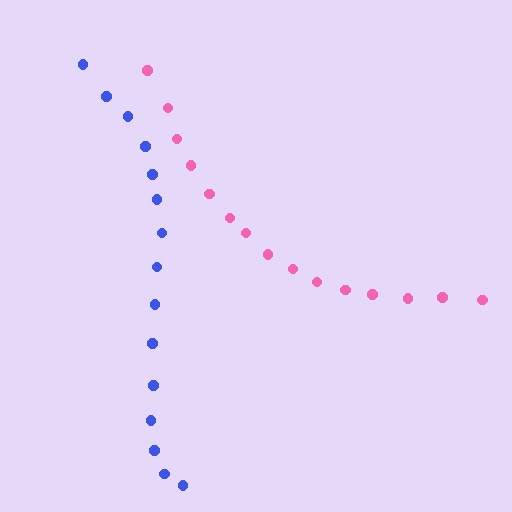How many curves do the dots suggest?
There are 2 distinct paths.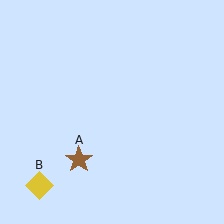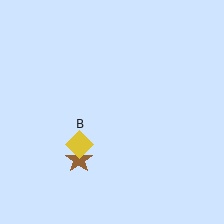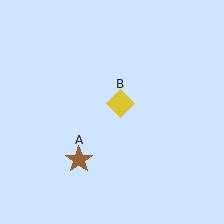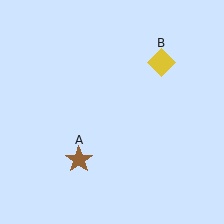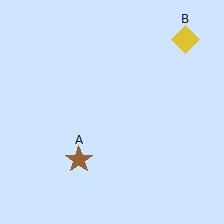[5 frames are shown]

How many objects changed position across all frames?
1 object changed position: yellow diamond (object B).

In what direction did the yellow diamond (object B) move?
The yellow diamond (object B) moved up and to the right.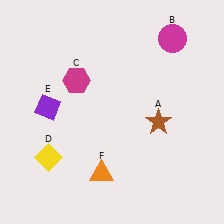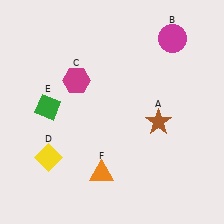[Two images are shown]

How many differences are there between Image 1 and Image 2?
There is 1 difference between the two images.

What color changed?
The diamond (E) changed from purple in Image 1 to green in Image 2.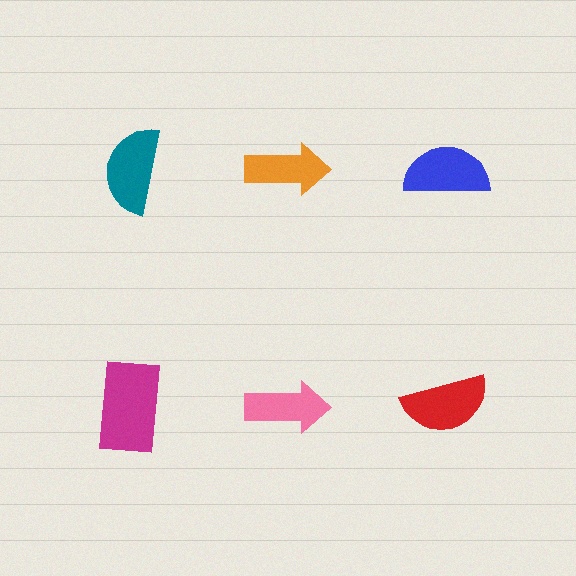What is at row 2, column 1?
A magenta rectangle.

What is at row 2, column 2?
A pink arrow.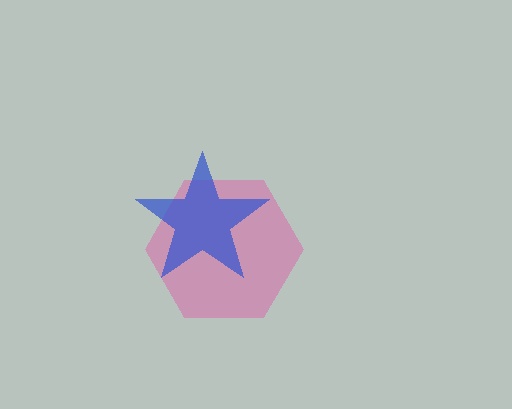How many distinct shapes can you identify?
There are 2 distinct shapes: a pink hexagon, a blue star.